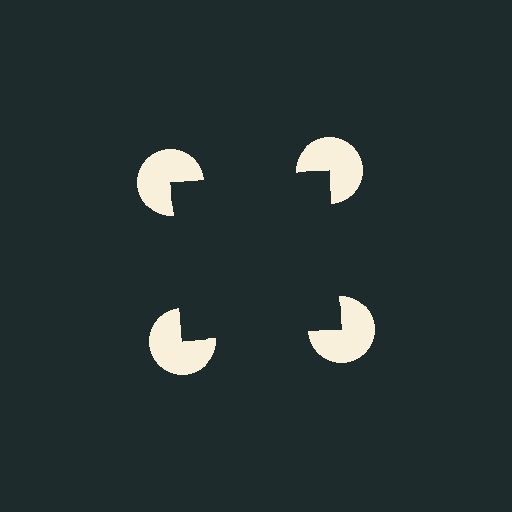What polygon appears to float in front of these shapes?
An illusory square — its edges are inferred from the aligned wedge cuts in the pac-man discs, not physically drawn.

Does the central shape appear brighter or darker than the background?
It typically appears slightly darker than the background, even though no actual brightness change is drawn.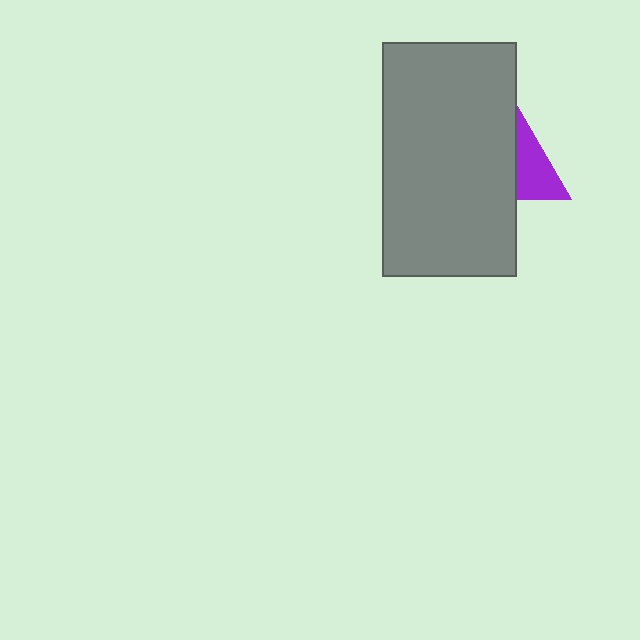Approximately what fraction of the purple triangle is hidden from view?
Roughly 65% of the purple triangle is hidden behind the gray rectangle.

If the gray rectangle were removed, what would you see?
You would see the complete purple triangle.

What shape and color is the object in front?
The object in front is a gray rectangle.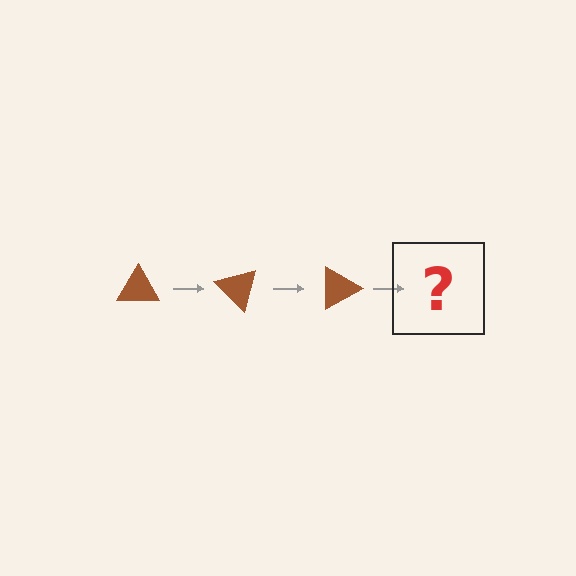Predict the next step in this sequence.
The next step is a brown triangle rotated 135 degrees.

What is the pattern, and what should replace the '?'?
The pattern is that the triangle rotates 45 degrees each step. The '?' should be a brown triangle rotated 135 degrees.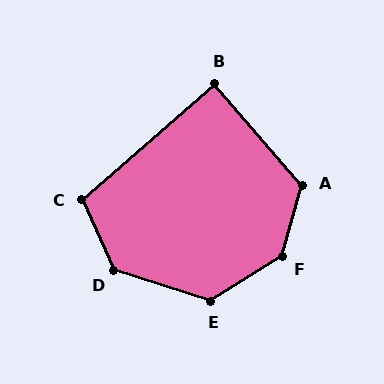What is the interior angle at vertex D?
Approximately 132 degrees (obtuse).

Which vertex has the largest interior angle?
F, at approximately 138 degrees.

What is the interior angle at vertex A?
Approximately 123 degrees (obtuse).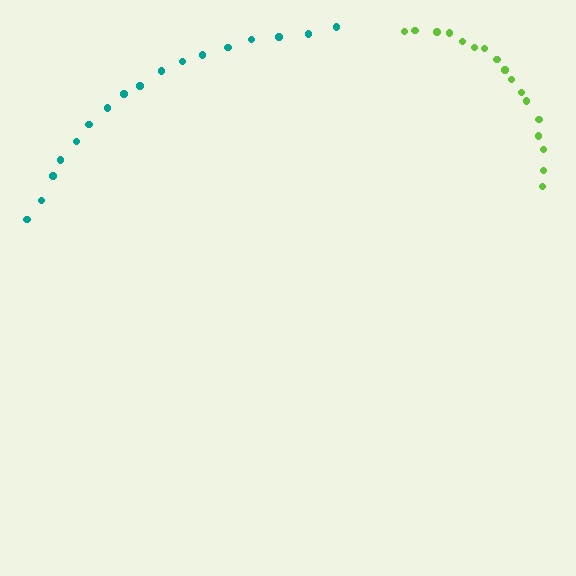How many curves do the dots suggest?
There are 2 distinct paths.